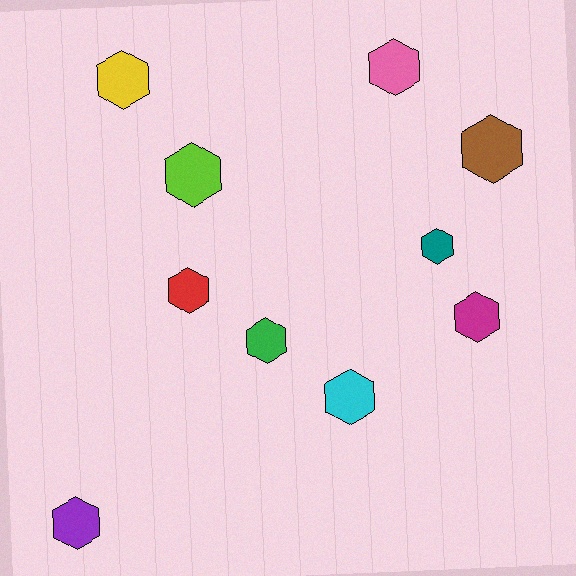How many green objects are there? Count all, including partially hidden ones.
There is 1 green object.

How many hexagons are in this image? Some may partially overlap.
There are 10 hexagons.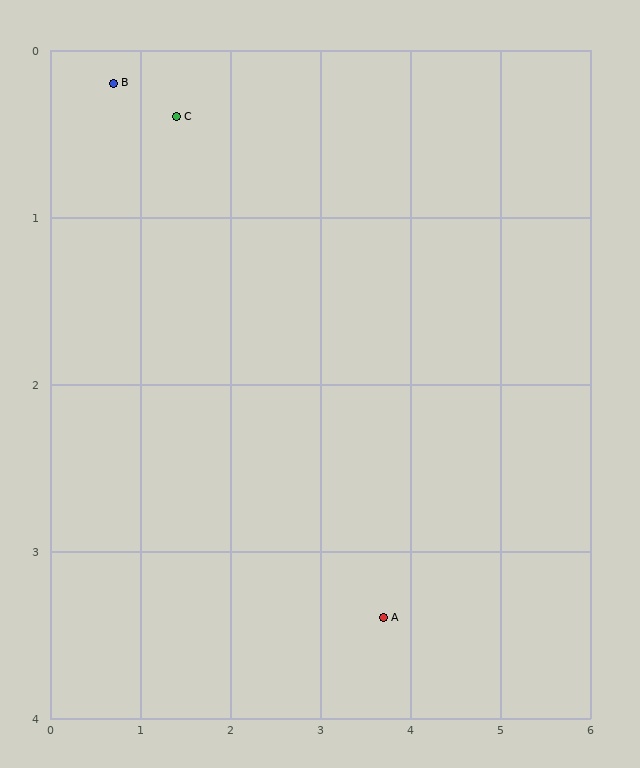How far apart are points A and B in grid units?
Points A and B are about 4.4 grid units apart.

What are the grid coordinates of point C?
Point C is at approximately (1.4, 0.4).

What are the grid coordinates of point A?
Point A is at approximately (3.7, 3.4).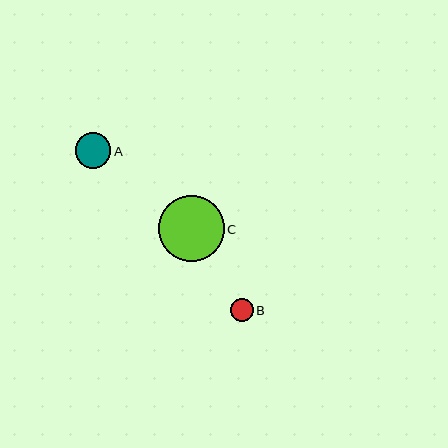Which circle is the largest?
Circle C is the largest with a size of approximately 66 pixels.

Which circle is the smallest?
Circle B is the smallest with a size of approximately 23 pixels.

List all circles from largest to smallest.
From largest to smallest: C, A, B.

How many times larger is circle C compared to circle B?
Circle C is approximately 2.8 times the size of circle B.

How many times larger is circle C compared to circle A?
Circle C is approximately 1.8 times the size of circle A.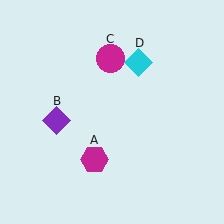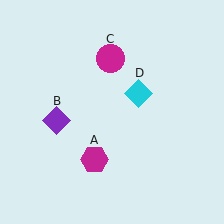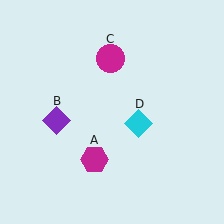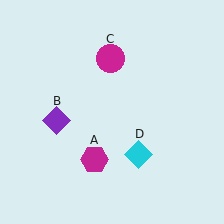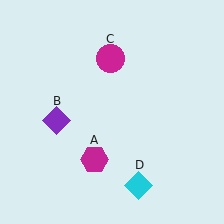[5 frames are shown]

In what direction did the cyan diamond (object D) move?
The cyan diamond (object D) moved down.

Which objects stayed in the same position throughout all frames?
Magenta hexagon (object A) and purple diamond (object B) and magenta circle (object C) remained stationary.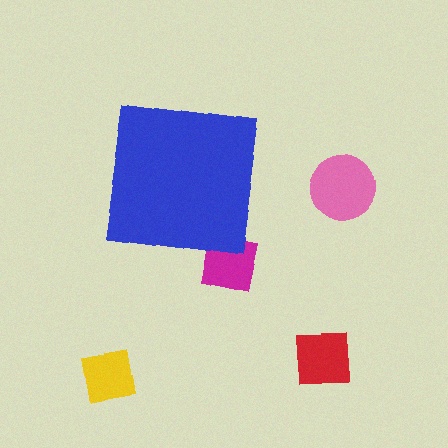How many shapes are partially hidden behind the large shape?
1 shape is partially hidden.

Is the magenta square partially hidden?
Yes, the magenta square is partially hidden behind the blue square.